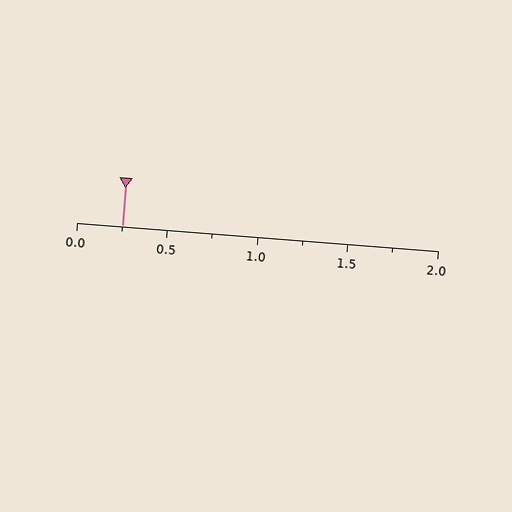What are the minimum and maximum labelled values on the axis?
The axis runs from 0.0 to 2.0.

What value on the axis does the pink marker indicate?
The marker indicates approximately 0.25.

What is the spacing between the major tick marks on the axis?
The major ticks are spaced 0.5 apart.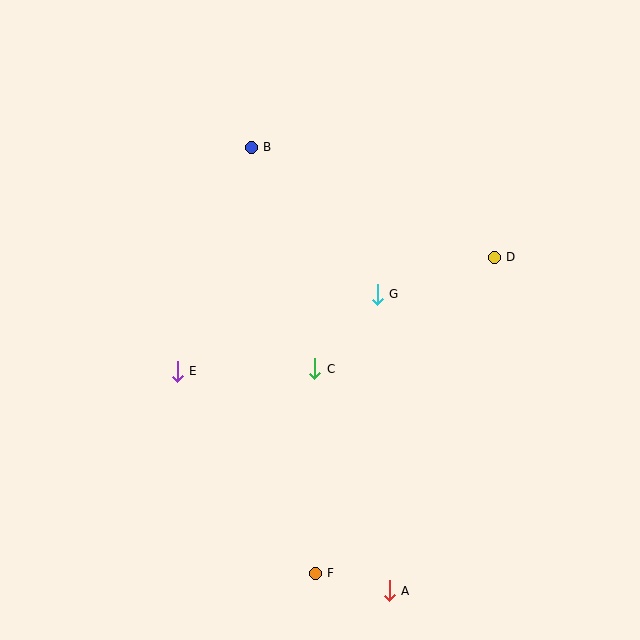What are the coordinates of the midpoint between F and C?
The midpoint between F and C is at (315, 471).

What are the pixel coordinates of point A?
Point A is at (389, 591).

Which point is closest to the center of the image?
Point C at (315, 369) is closest to the center.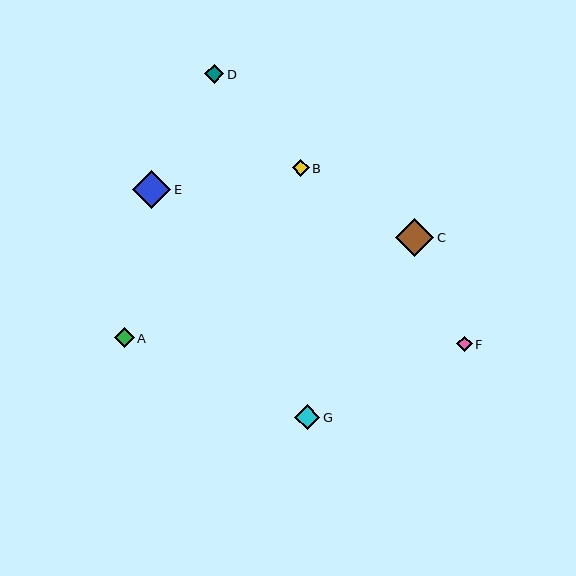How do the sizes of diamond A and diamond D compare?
Diamond A and diamond D are approximately the same size.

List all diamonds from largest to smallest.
From largest to smallest: E, C, G, A, D, B, F.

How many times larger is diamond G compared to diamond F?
Diamond G is approximately 1.6 times the size of diamond F.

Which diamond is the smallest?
Diamond F is the smallest with a size of approximately 16 pixels.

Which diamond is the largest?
Diamond E is the largest with a size of approximately 38 pixels.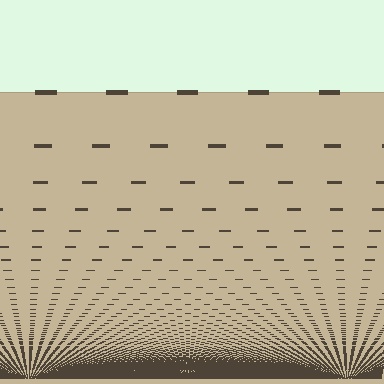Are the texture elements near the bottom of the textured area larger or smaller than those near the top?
Smaller. The gradient is inverted — elements near the bottom are smaller and denser.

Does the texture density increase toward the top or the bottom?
Density increases toward the bottom.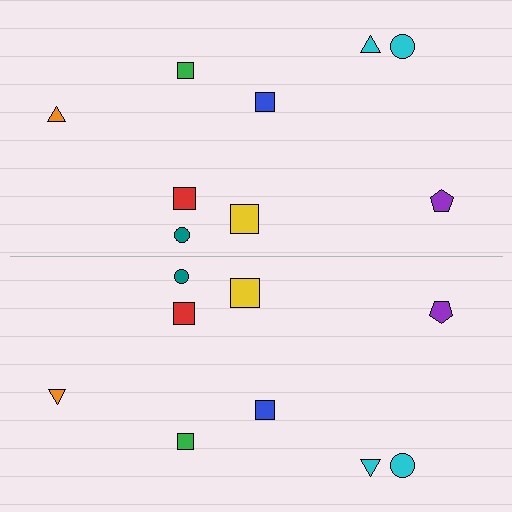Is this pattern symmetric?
Yes, this pattern has bilateral (reflection) symmetry.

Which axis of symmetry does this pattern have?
The pattern has a horizontal axis of symmetry running through the center of the image.